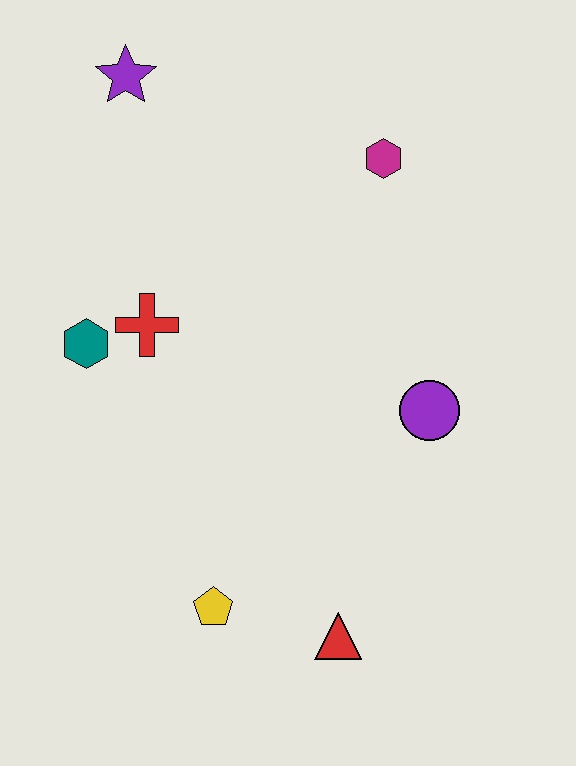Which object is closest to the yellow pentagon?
The red triangle is closest to the yellow pentagon.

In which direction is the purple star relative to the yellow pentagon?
The purple star is above the yellow pentagon.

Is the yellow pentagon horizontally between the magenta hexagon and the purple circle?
No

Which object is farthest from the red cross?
The red triangle is farthest from the red cross.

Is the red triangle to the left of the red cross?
No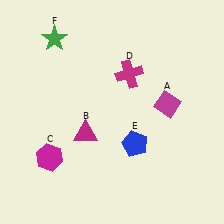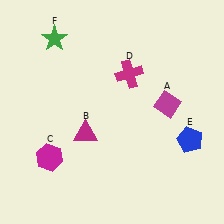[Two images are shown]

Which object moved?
The blue pentagon (E) moved right.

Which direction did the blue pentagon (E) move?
The blue pentagon (E) moved right.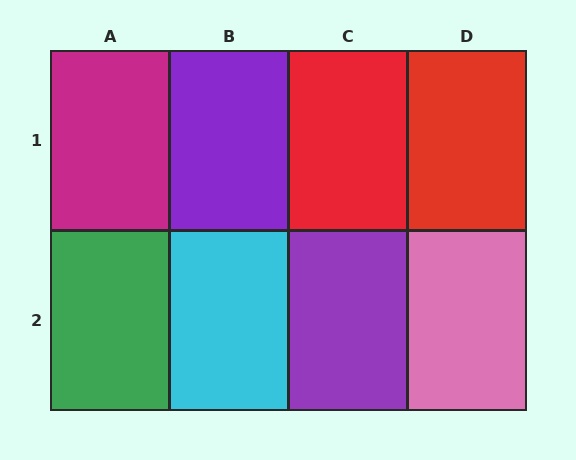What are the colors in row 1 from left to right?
Magenta, purple, red, red.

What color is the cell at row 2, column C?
Purple.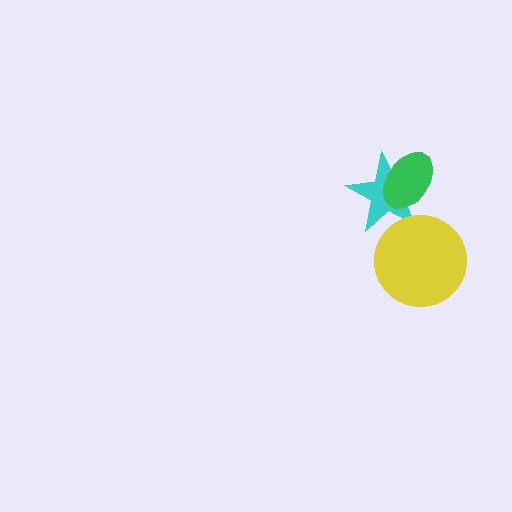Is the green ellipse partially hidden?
No, no other shape covers it.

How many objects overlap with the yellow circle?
1 object overlaps with the yellow circle.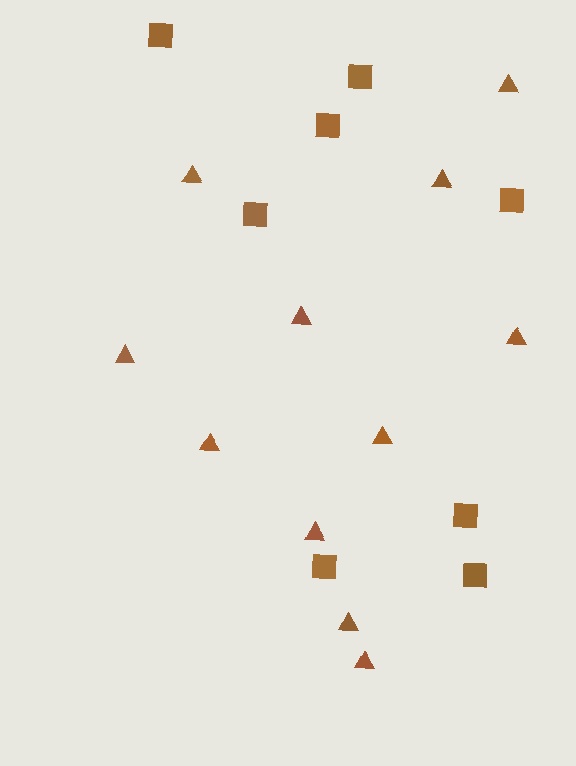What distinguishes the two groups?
There are 2 groups: one group of triangles (11) and one group of squares (8).